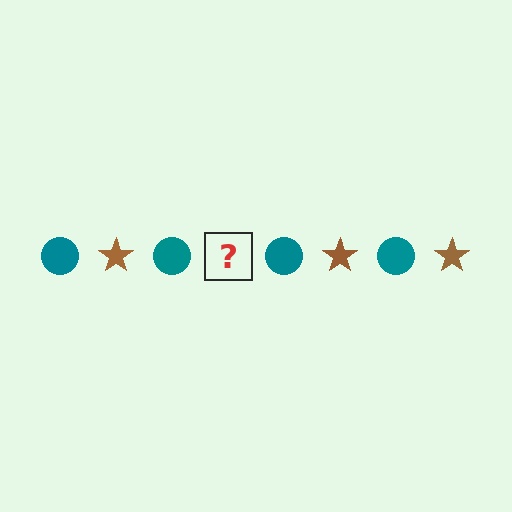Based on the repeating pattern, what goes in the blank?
The blank should be a brown star.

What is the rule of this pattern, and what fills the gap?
The rule is that the pattern alternates between teal circle and brown star. The gap should be filled with a brown star.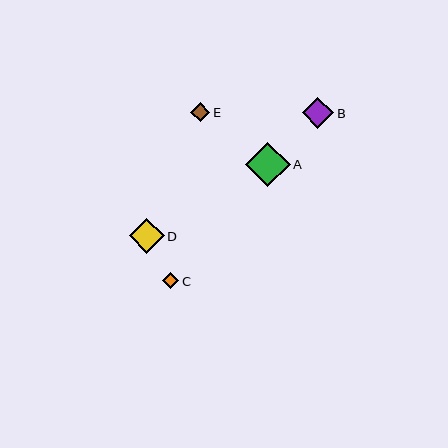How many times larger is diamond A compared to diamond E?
Diamond A is approximately 2.3 times the size of diamond E.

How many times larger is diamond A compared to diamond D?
Diamond A is approximately 1.3 times the size of diamond D.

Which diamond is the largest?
Diamond A is the largest with a size of approximately 45 pixels.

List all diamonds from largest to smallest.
From largest to smallest: A, D, B, E, C.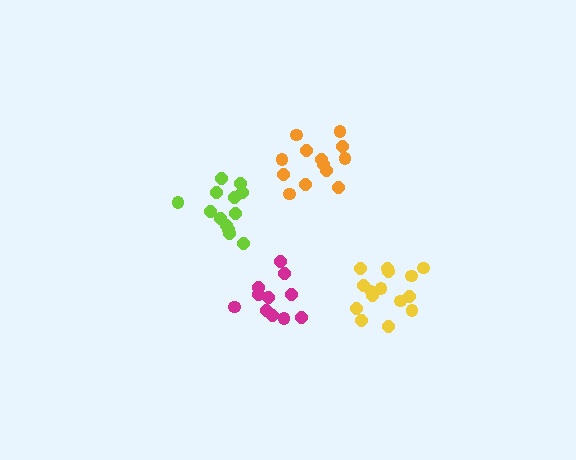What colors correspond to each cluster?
The clusters are colored: orange, magenta, lime, yellow.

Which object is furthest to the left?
The lime cluster is leftmost.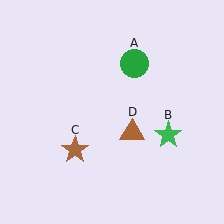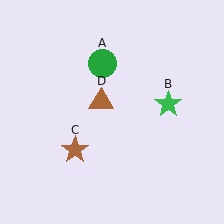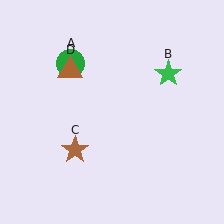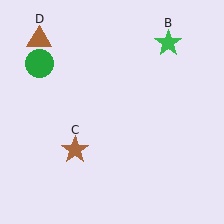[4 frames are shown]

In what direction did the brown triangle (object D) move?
The brown triangle (object D) moved up and to the left.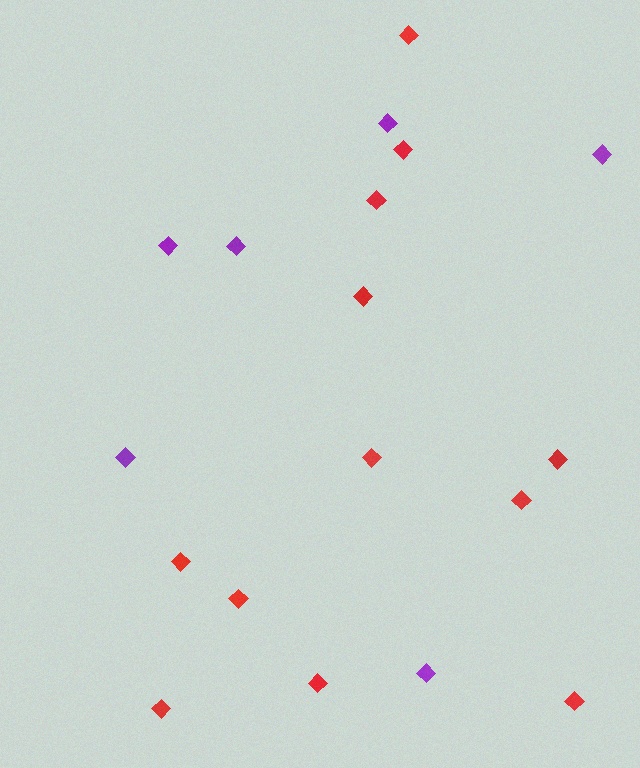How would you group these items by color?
There are 2 groups: one group of red diamonds (12) and one group of purple diamonds (6).